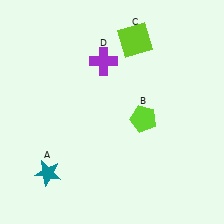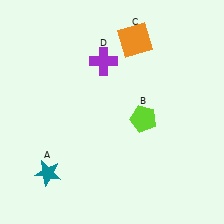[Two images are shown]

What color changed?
The square (C) changed from lime in Image 1 to orange in Image 2.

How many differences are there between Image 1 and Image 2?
There is 1 difference between the two images.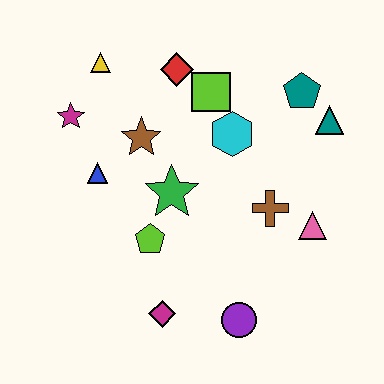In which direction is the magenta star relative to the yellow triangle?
The magenta star is below the yellow triangle.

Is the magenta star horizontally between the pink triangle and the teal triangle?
No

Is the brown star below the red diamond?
Yes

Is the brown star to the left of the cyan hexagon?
Yes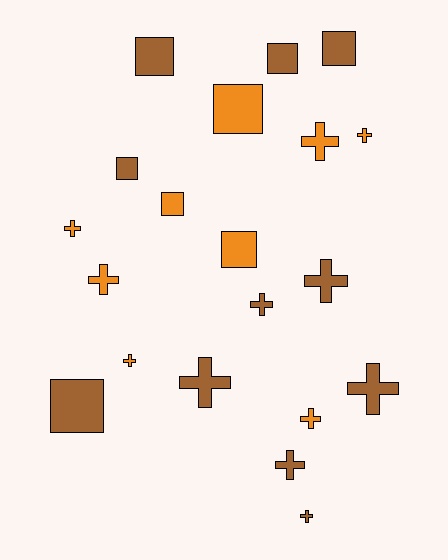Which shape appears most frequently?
Cross, with 12 objects.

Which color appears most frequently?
Brown, with 11 objects.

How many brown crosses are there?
There are 6 brown crosses.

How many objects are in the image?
There are 20 objects.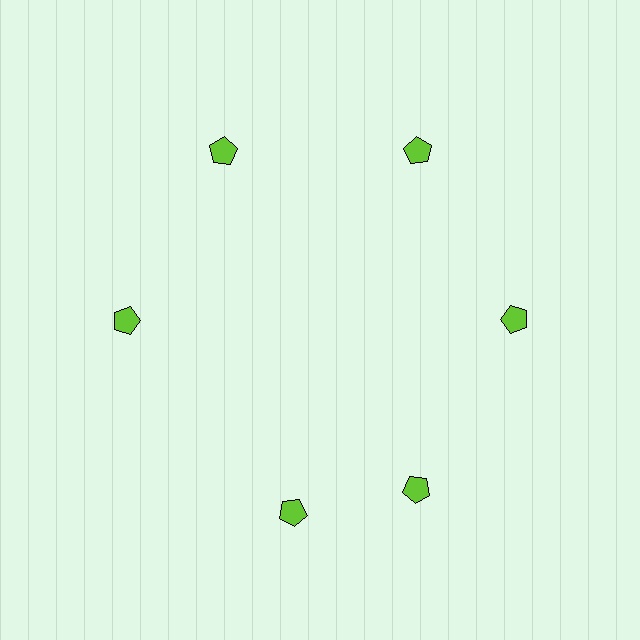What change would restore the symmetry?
The symmetry would be restored by rotating it back into even spacing with its neighbors so that all 6 pentagons sit at equal angles and equal distance from the center.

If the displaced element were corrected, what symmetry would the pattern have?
It would have 6-fold rotational symmetry — the pattern would map onto itself every 60 degrees.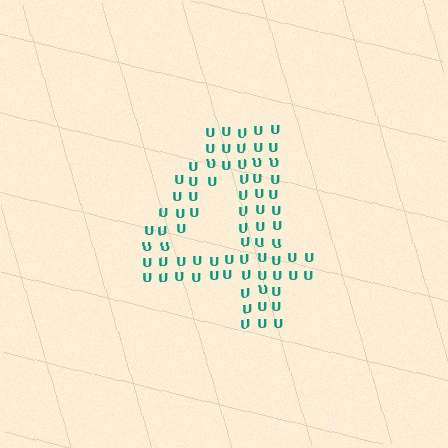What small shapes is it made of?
It is made of small letter U's.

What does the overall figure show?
The overall figure shows the digit 4.